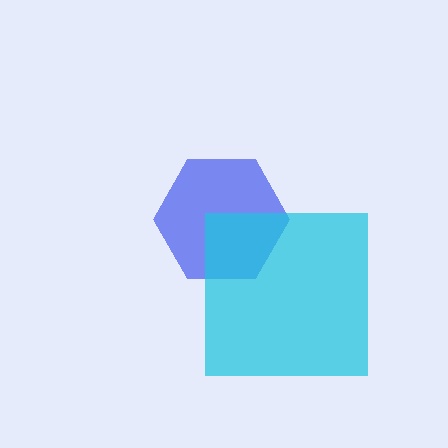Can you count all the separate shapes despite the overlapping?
Yes, there are 2 separate shapes.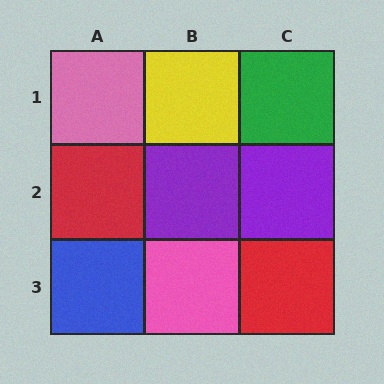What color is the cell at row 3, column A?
Blue.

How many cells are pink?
2 cells are pink.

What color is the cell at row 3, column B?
Pink.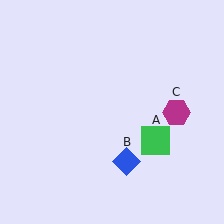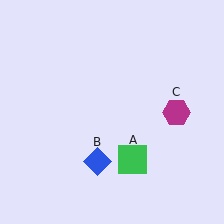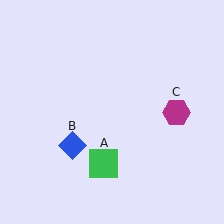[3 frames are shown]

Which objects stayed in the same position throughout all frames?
Magenta hexagon (object C) remained stationary.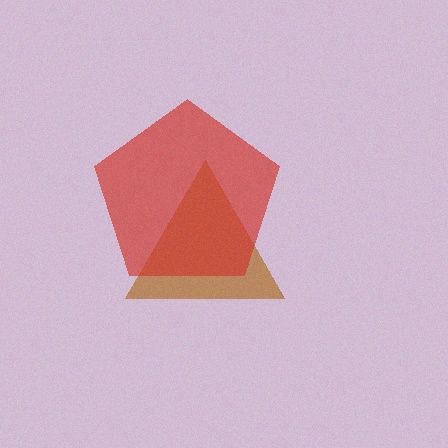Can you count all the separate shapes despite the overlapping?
Yes, there are 2 separate shapes.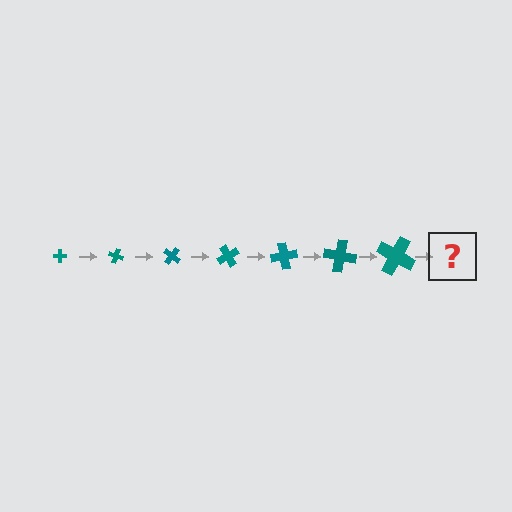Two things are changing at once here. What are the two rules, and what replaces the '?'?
The two rules are that the cross grows larger each step and it rotates 20 degrees each step. The '?' should be a cross, larger than the previous one and rotated 140 degrees from the start.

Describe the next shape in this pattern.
It should be a cross, larger than the previous one and rotated 140 degrees from the start.